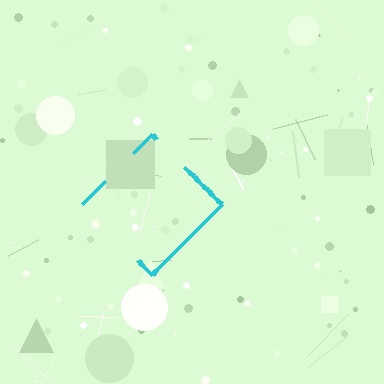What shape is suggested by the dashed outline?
The dashed outline suggests a diamond.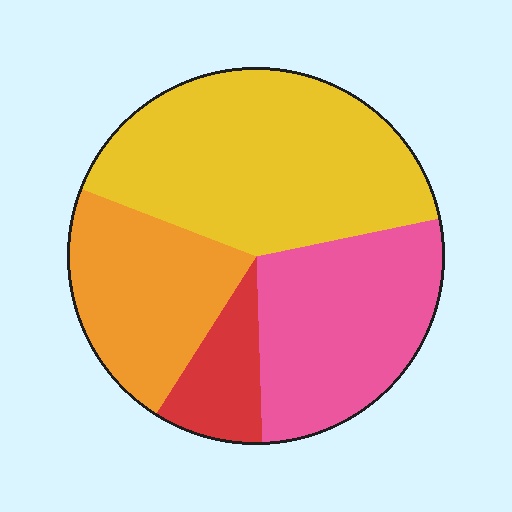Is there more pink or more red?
Pink.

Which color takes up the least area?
Red, at roughly 10%.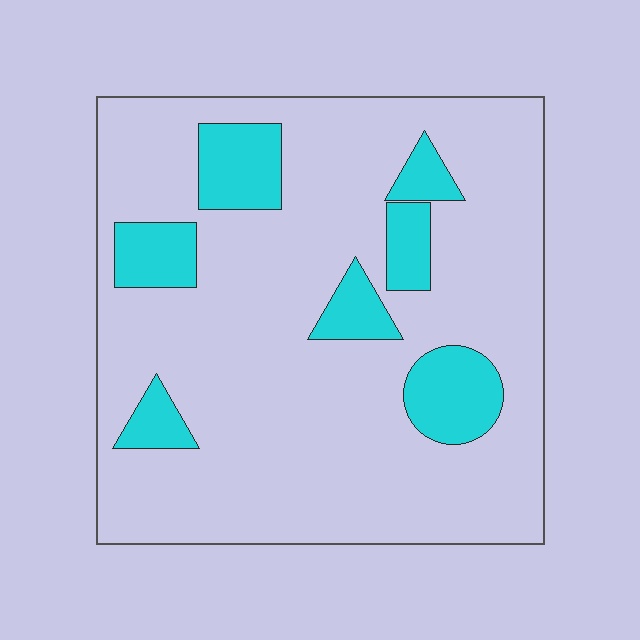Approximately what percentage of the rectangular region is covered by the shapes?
Approximately 15%.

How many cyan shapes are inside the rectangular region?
7.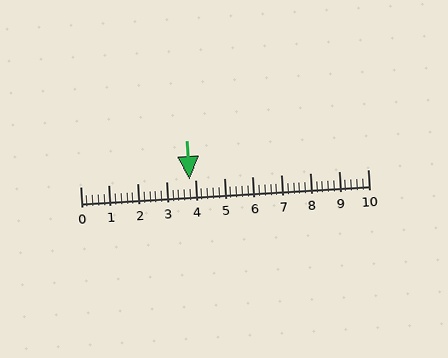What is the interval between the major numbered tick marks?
The major tick marks are spaced 1 units apart.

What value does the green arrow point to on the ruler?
The green arrow points to approximately 3.8.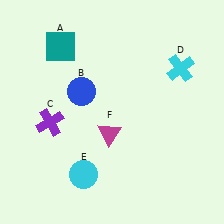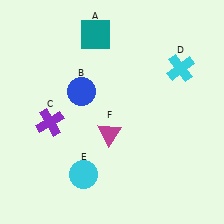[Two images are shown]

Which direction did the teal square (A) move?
The teal square (A) moved right.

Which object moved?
The teal square (A) moved right.